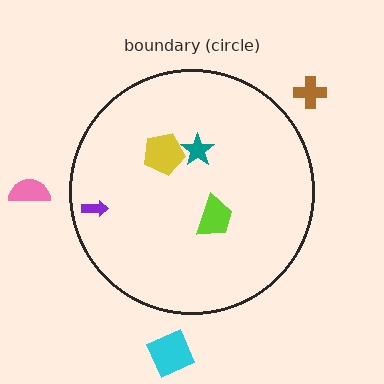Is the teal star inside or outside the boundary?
Inside.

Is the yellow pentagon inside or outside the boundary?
Inside.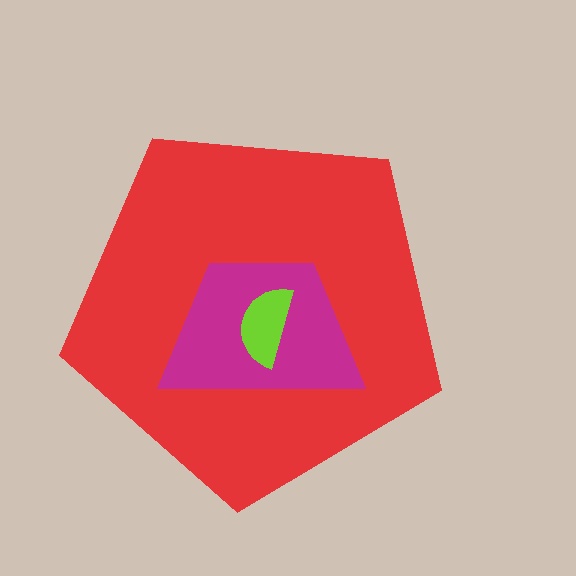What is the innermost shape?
The lime semicircle.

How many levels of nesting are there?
3.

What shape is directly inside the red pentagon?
The magenta trapezoid.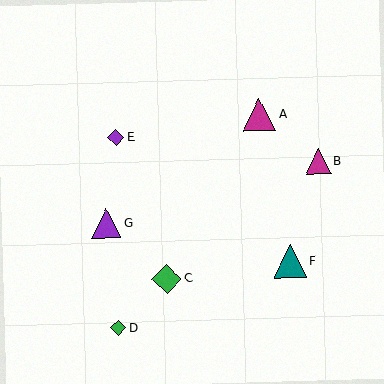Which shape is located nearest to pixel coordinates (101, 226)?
The purple triangle (labeled G) at (106, 223) is nearest to that location.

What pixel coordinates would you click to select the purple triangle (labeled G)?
Click at (106, 223) to select the purple triangle G.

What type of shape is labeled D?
Shape D is a green diamond.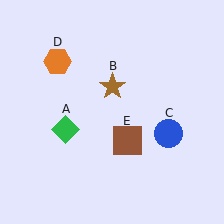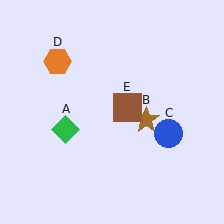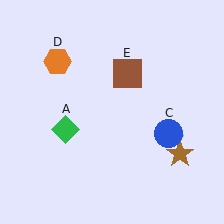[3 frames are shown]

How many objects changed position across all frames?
2 objects changed position: brown star (object B), brown square (object E).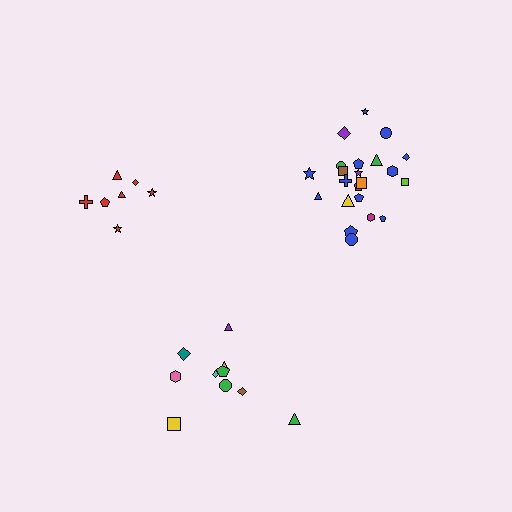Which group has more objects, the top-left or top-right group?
The top-right group.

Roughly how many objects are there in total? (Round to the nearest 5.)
Roughly 40 objects in total.